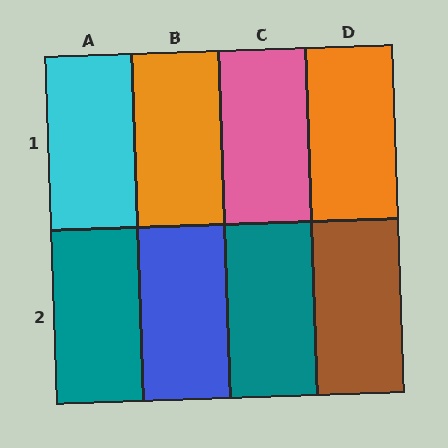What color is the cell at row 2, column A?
Teal.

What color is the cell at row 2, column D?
Brown.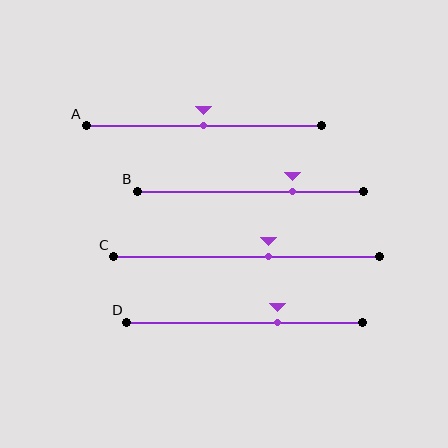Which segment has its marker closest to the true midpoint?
Segment A has its marker closest to the true midpoint.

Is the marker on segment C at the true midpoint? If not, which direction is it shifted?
No, the marker on segment C is shifted to the right by about 8% of the segment length.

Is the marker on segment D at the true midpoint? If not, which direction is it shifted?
No, the marker on segment D is shifted to the right by about 14% of the segment length.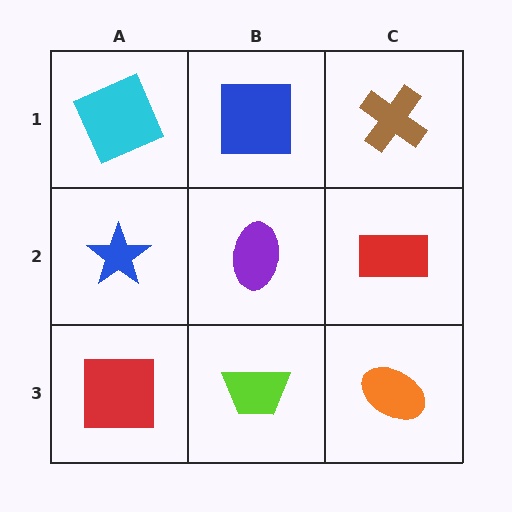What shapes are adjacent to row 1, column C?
A red rectangle (row 2, column C), a blue square (row 1, column B).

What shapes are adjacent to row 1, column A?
A blue star (row 2, column A), a blue square (row 1, column B).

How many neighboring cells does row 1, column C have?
2.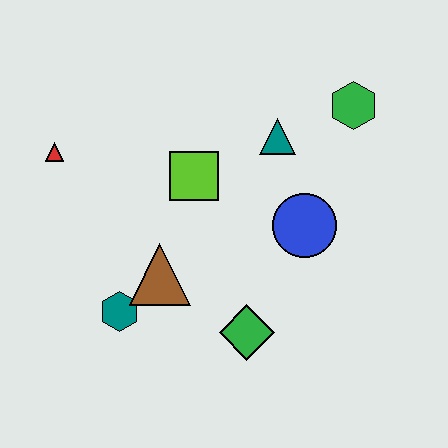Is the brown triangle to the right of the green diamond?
No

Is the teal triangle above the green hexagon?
No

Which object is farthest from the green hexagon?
The teal hexagon is farthest from the green hexagon.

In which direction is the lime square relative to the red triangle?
The lime square is to the right of the red triangle.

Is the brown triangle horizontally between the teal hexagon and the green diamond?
Yes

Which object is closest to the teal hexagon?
The brown triangle is closest to the teal hexagon.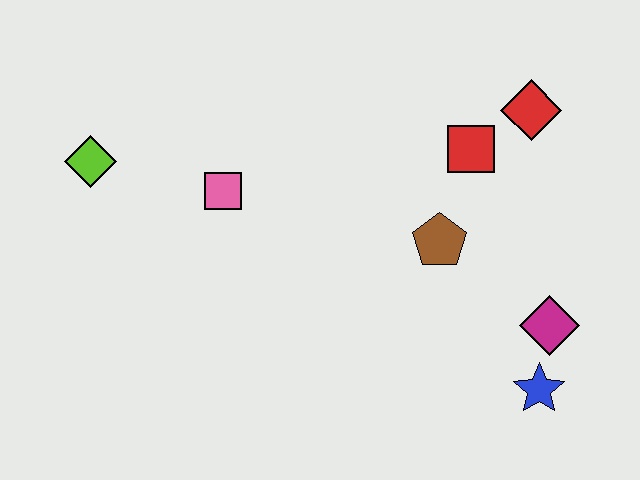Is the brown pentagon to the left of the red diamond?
Yes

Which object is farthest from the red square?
The lime diamond is farthest from the red square.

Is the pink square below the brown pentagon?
No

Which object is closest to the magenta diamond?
The blue star is closest to the magenta diamond.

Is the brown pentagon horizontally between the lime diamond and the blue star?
Yes